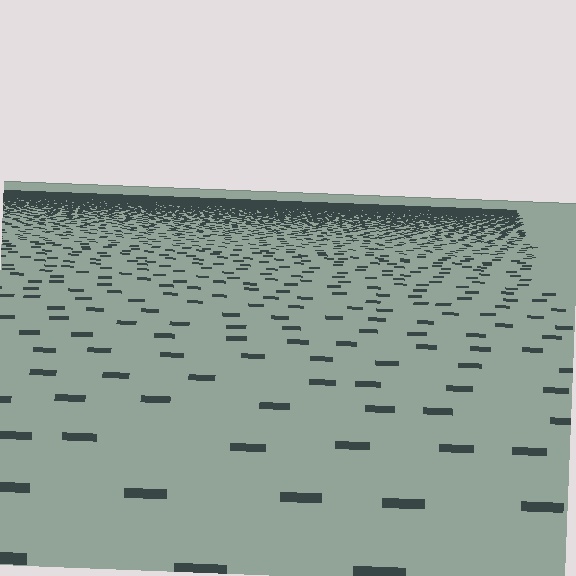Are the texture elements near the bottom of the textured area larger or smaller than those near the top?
Larger. Near the bottom, elements are closer to the viewer and appear at a bigger on-screen size.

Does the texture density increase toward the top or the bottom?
Density increases toward the top.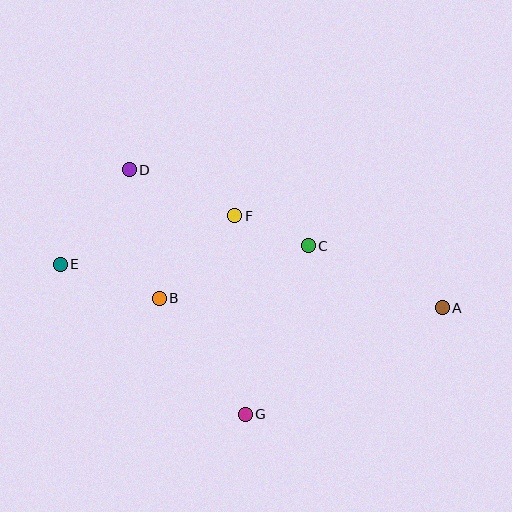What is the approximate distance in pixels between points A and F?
The distance between A and F is approximately 227 pixels.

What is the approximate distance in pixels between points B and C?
The distance between B and C is approximately 158 pixels.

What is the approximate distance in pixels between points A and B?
The distance between A and B is approximately 283 pixels.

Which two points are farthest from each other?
Points A and E are farthest from each other.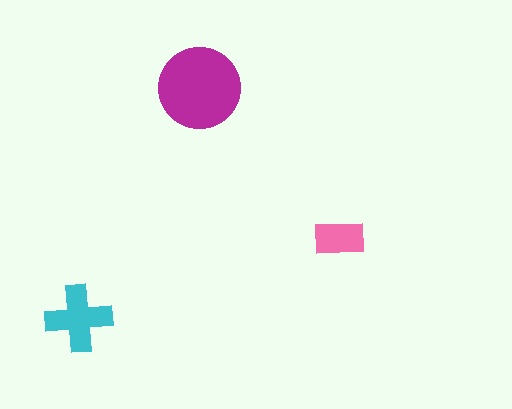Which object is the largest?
The magenta circle.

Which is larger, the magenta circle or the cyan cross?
The magenta circle.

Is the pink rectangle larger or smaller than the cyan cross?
Smaller.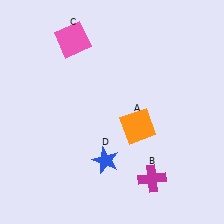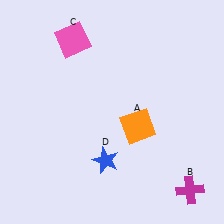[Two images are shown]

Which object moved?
The magenta cross (B) moved right.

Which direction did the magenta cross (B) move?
The magenta cross (B) moved right.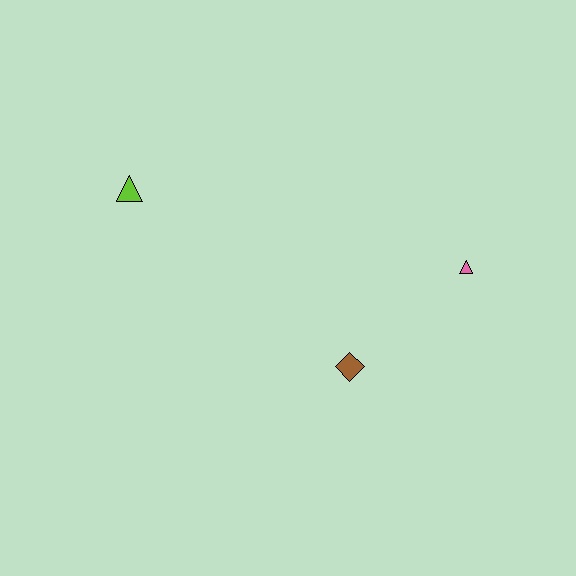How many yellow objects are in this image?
There are no yellow objects.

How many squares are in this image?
There are no squares.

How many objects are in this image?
There are 3 objects.